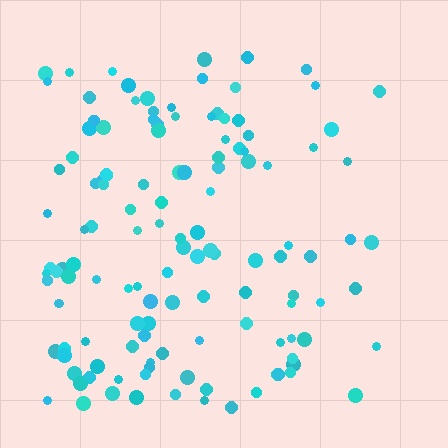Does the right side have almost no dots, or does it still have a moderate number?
Still a moderate number, just noticeably fewer than the left.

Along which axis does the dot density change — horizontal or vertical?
Horizontal.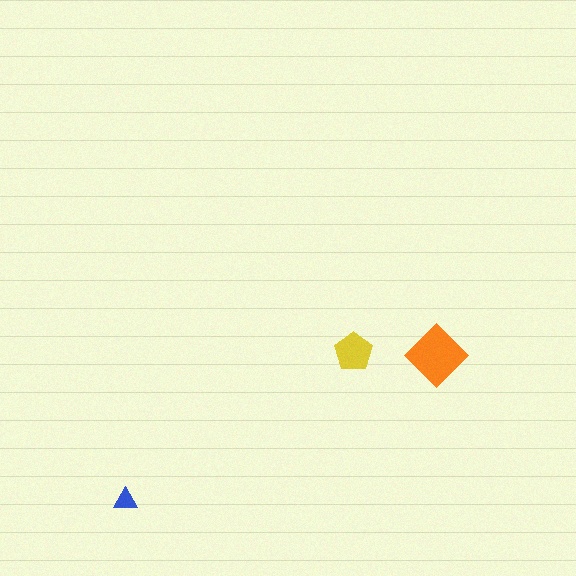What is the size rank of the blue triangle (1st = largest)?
3rd.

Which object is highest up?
The yellow pentagon is topmost.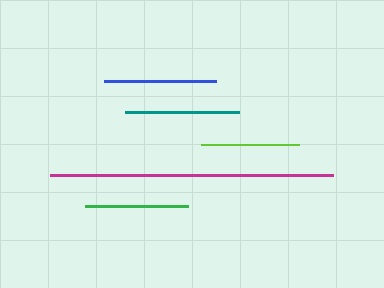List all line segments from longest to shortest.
From longest to shortest: magenta, teal, blue, green, lime.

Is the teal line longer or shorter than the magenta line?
The magenta line is longer than the teal line.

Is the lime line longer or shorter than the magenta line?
The magenta line is longer than the lime line.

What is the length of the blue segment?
The blue segment is approximately 111 pixels long.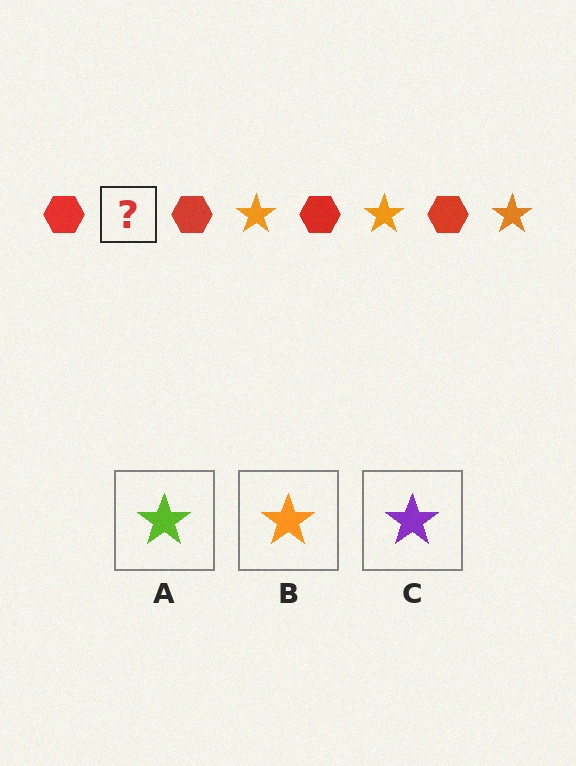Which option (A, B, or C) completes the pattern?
B.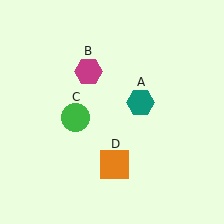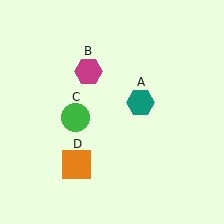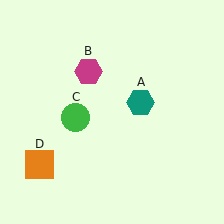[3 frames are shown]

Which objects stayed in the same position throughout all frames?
Teal hexagon (object A) and magenta hexagon (object B) and green circle (object C) remained stationary.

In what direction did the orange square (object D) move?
The orange square (object D) moved left.